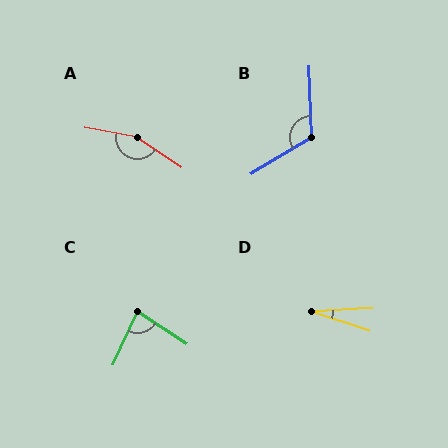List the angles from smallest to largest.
D (22°), C (81°), B (120°), A (156°).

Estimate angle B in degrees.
Approximately 120 degrees.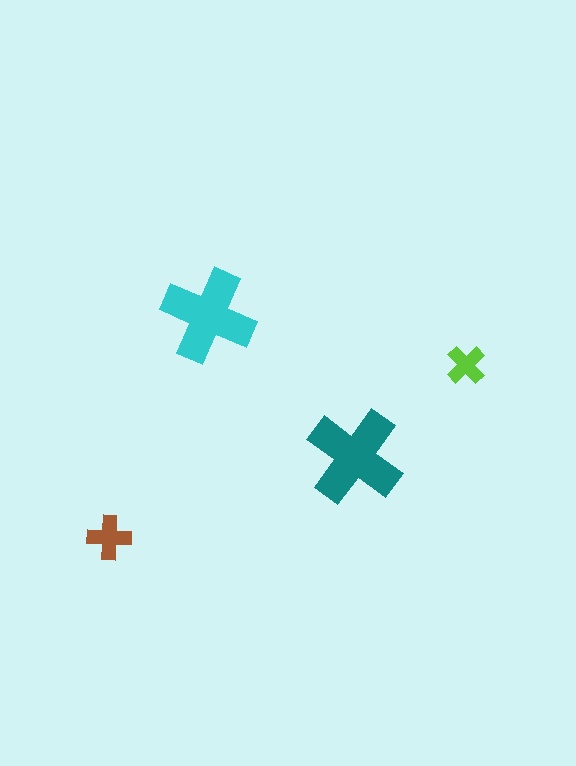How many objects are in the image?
There are 4 objects in the image.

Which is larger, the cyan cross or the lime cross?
The cyan one.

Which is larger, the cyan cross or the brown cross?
The cyan one.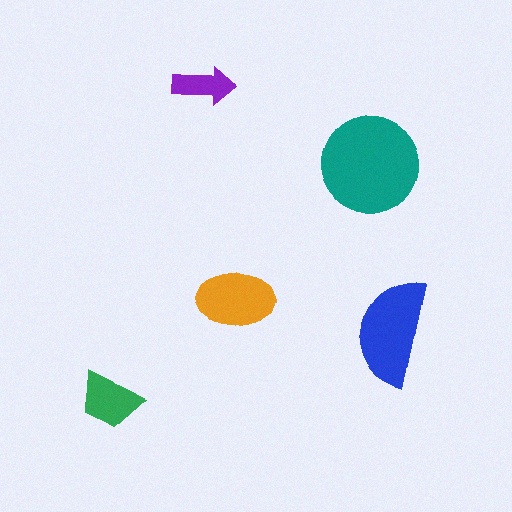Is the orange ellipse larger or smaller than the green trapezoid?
Larger.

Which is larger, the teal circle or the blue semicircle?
The teal circle.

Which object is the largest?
The teal circle.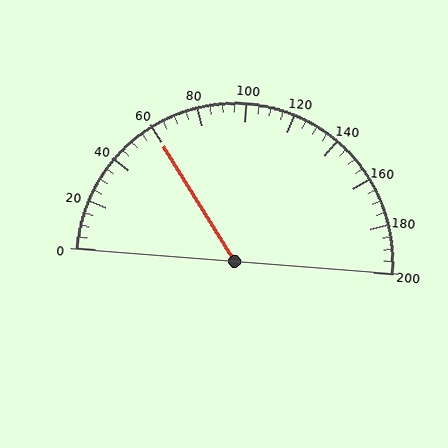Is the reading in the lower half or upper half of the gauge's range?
The reading is in the lower half of the range (0 to 200).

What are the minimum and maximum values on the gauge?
The gauge ranges from 0 to 200.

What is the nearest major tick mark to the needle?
The nearest major tick mark is 60.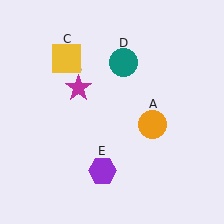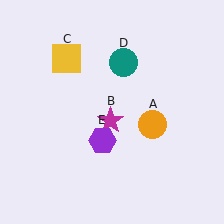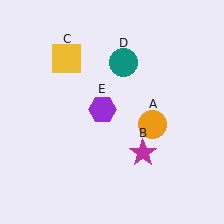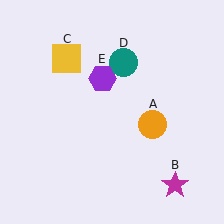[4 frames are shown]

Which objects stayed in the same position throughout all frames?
Orange circle (object A) and yellow square (object C) and teal circle (object D) remained stationary.